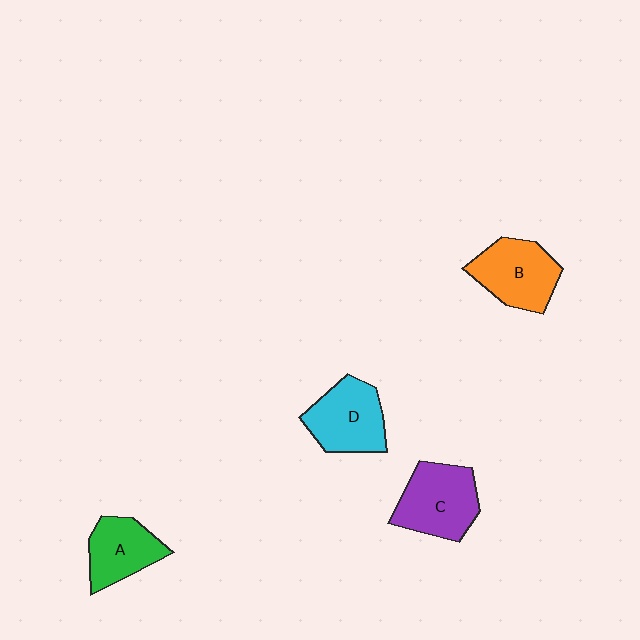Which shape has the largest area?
Shape C (purple).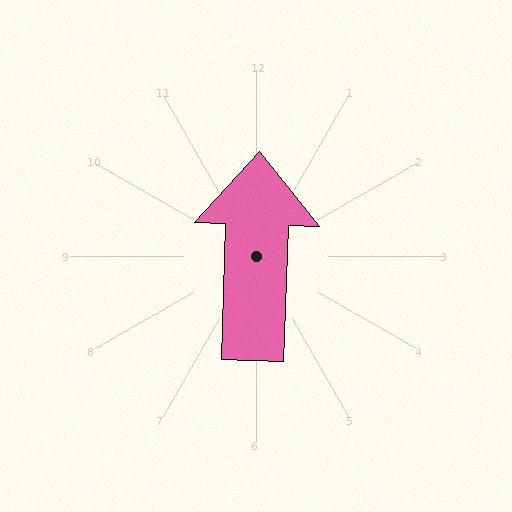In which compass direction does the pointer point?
North.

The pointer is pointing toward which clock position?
Roughly 12 o'clock.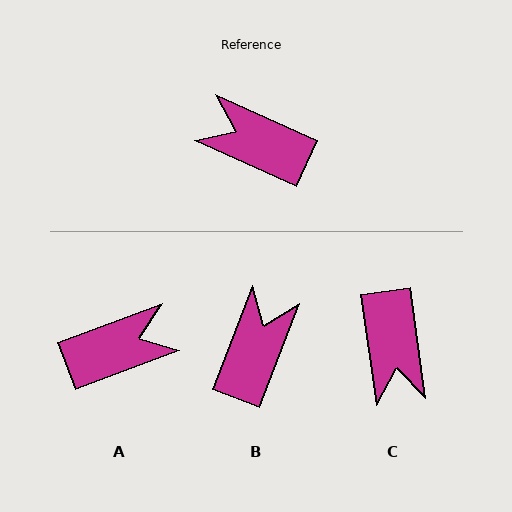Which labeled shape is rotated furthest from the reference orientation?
A, about 135 degrees away.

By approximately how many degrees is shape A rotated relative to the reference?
Approximately 135 degrees clockwise.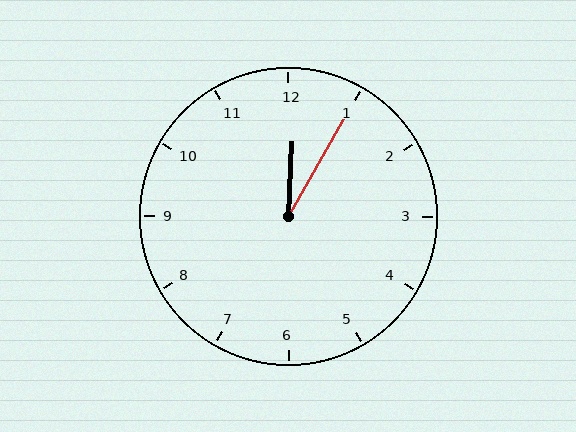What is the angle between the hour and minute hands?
Approximately 28 degrees.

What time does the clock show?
12:05.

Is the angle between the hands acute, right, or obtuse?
It is acute.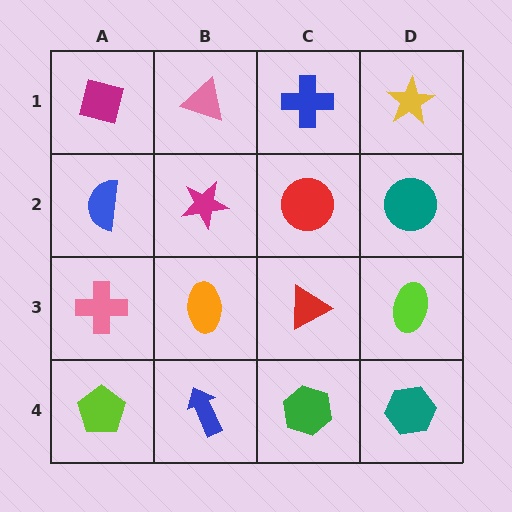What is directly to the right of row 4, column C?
A teal hexagon.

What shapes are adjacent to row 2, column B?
A pink triangle (row 1, column B), an orange ellipse (row 3, column B), a blue semicircle (row 2, column A), a red circle (row 2, column C).